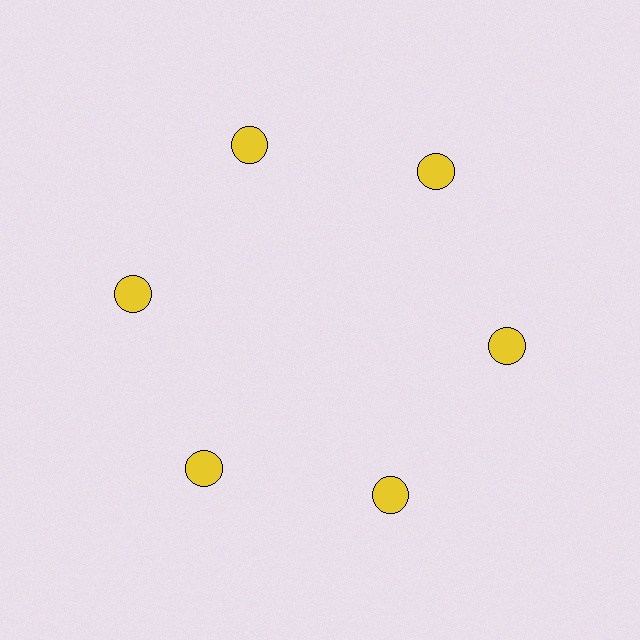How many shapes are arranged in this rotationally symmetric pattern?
There are 6 shapes, arranged in 6 groups of 1.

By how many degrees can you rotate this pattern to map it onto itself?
The pattern maps onto itself every 60 degrees of rotation.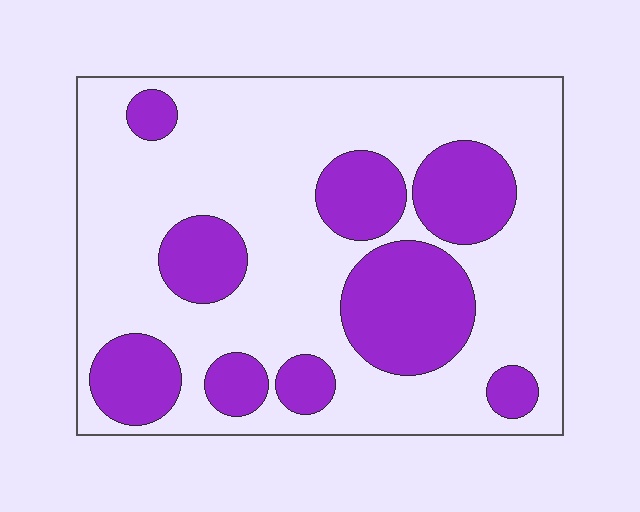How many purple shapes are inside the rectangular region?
9.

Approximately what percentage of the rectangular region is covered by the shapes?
Approximately 30%.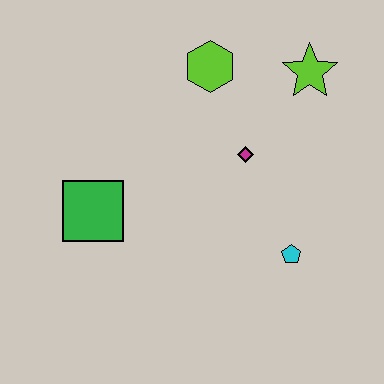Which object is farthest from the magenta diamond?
The green square is farthest from the magenta diamond.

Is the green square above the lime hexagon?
No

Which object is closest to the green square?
The magenta diamond is closest to the green square.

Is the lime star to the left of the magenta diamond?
No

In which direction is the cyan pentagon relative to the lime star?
The cyan pentagon is below the lime star.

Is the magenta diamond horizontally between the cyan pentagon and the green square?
Yes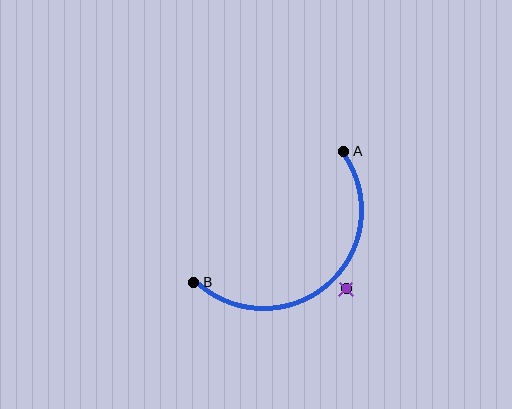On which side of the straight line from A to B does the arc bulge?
The arc bulges below and to the right of the straight line connecting A and B.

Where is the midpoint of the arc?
The arc midpoint is the point on the curve farthest from the straight line joining A and B. It sits below and to the right of that line.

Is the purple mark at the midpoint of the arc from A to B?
No — the purple mark does not lie on the arc at all. It sits slightly outside the curve.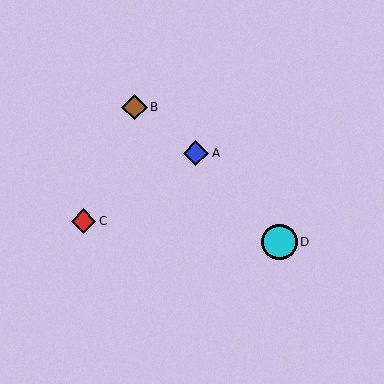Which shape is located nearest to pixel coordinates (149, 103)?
The brown diamond (labeled B) at (135, 107) is nearest to that location.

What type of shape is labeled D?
Shape D is a cyan circle.